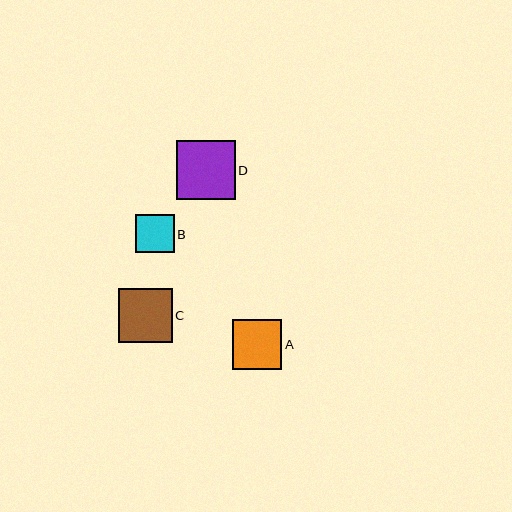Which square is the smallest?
Square B is the smallest with a size of approximately 39 pixels.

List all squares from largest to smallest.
From largest to smallest: D, C, A, B.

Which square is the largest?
Square D is the largest with a size of approximately 59 pixels.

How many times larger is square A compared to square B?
Square A is approximately 1.3 times the size of square B.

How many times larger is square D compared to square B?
Square D is approximately 1.5 times the size of square B.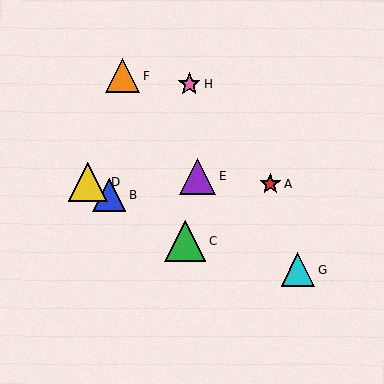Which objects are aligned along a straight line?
Objects B, C, D are aligned along a straight line.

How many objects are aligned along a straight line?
3 objects (B, C, D) are aligned along a straight line.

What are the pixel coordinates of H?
Object H is at (190, 84).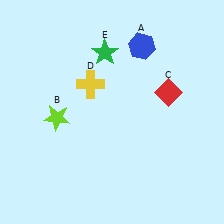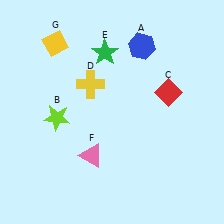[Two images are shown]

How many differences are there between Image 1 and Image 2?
There are 2 differences between the two images.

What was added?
A pink triangle (F), a yellow diamond (G) were added in Image 2.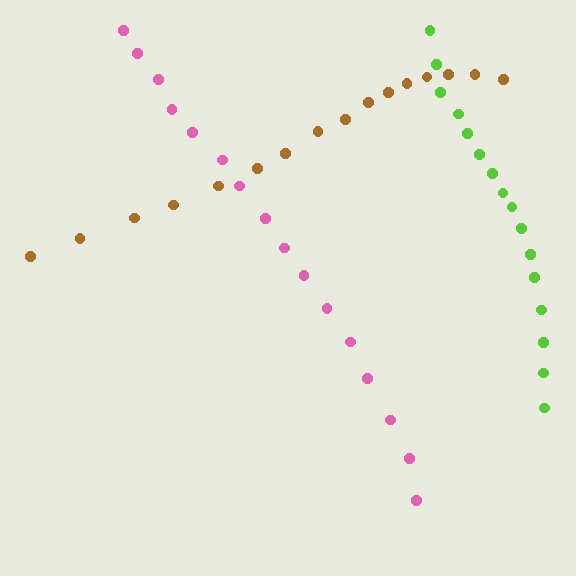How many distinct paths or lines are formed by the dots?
There are 3 distinct paths.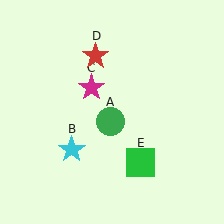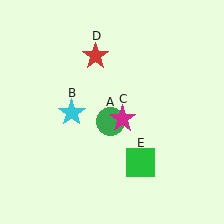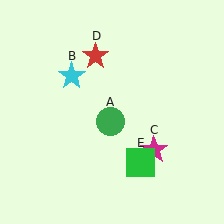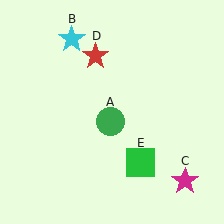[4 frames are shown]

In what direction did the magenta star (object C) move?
The magenta star (object C) moved down and to the right.